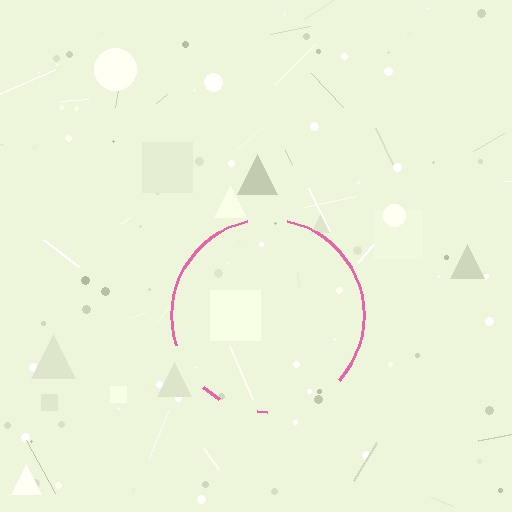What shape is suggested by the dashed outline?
The dashed outline suggests a circle.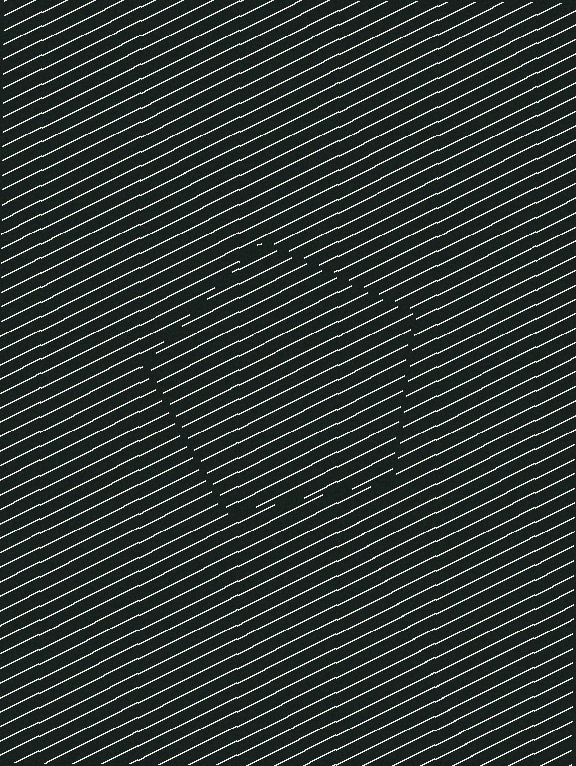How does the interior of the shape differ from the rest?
The interior of the shape contains the same grating, shifted by half a period — the contour is defined by the phase discontinuity where line-ends from the inner and outer gratings abut.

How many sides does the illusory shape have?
5 sides — the line-ends trace a pentagon.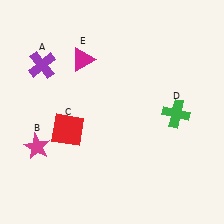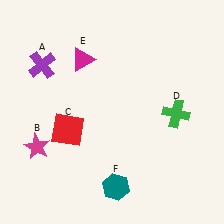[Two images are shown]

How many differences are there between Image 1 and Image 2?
There is 1 difference between the two images.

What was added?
A teal hexagon (F) was added in Image 2.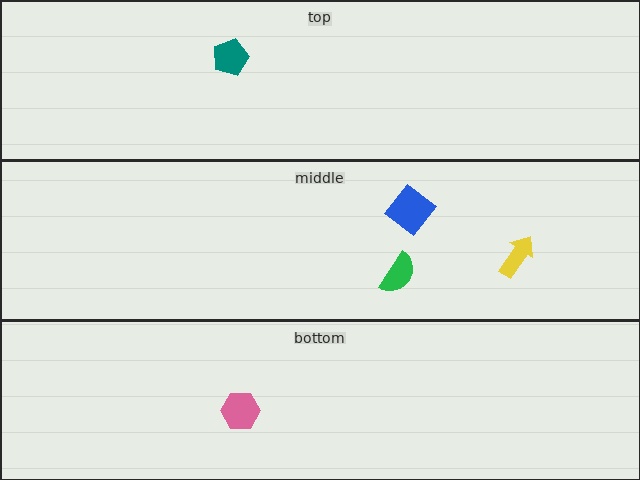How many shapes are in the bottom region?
1.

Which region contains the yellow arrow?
The middle region.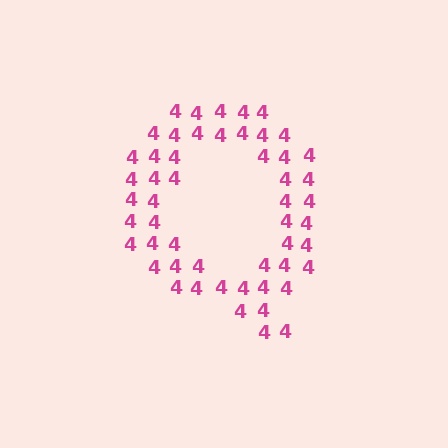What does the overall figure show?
The overall figure shows the letter Q.